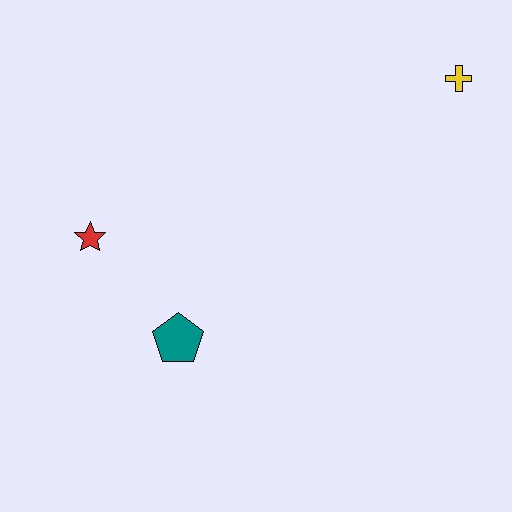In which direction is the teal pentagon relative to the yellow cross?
The teal pentagon is to the left of the yellow cross.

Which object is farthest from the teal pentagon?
The yellow cross is farthest from the teal pentagon.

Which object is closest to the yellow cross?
The teal pentagon is closest to the yellow cross.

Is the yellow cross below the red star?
No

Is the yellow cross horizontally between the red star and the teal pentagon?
No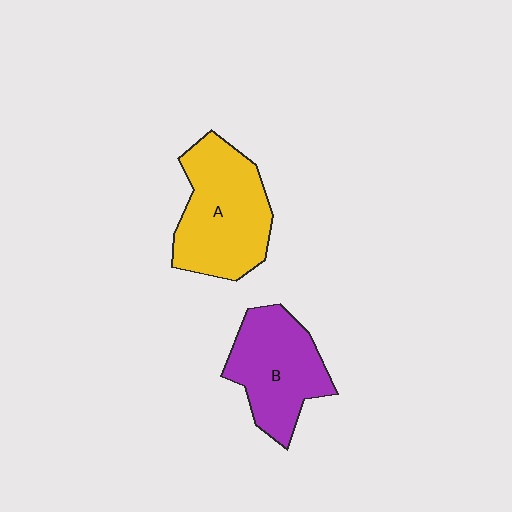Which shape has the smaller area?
Shape B (purple).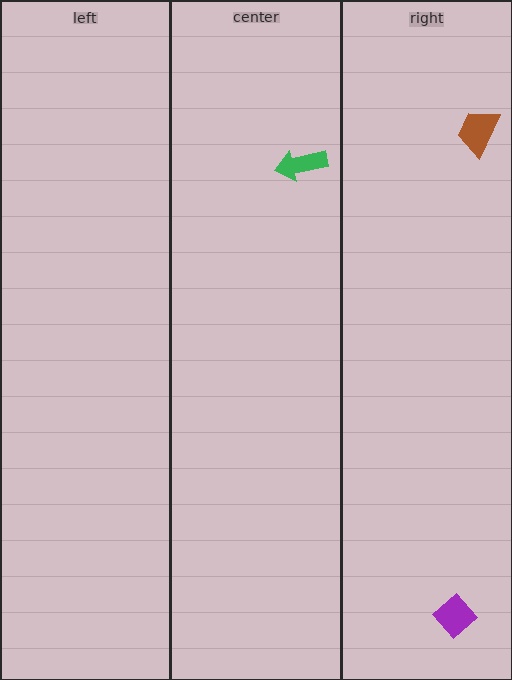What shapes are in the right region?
The purple diamond, the brown trapezoid.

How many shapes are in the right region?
2.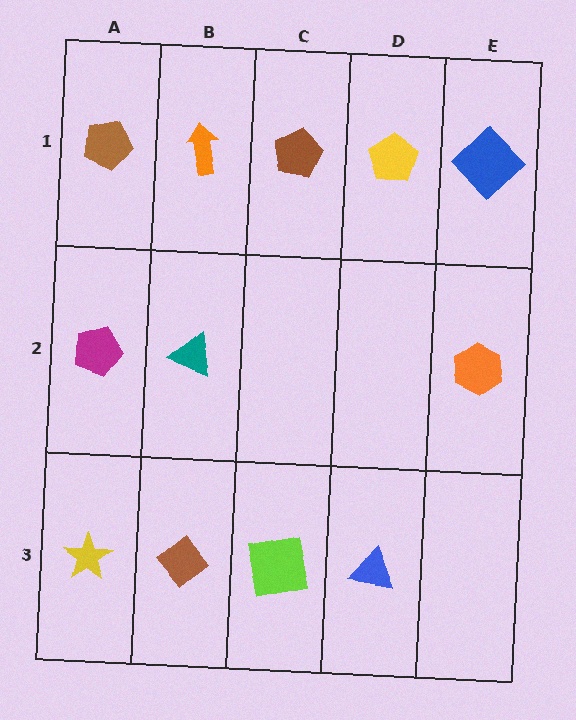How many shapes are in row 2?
3 shapes.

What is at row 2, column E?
An orange hexagon.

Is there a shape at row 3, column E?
No, that cell is empty.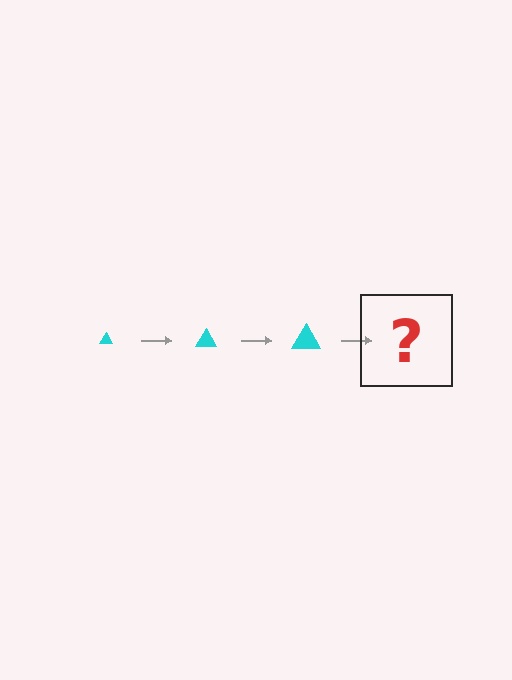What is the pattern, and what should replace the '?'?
The pattern is that the triangle gets progressively larger each step. The '?' should be a cyan triangle, larger than the previous one.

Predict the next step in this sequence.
The next step is a cyan triangle, larger than the previous one.